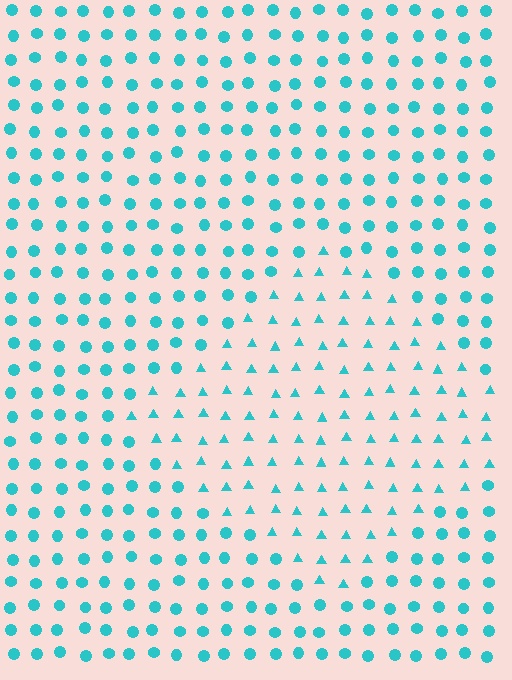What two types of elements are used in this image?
The image uses triangles inside the diamond region and circles outside it.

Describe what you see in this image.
The image is filled with small cyan elements arranged in a uniform grid. A diamond-shaped region contains triangles, while the surrounding area contains circles. The boundary is defined purely by the change in element shape.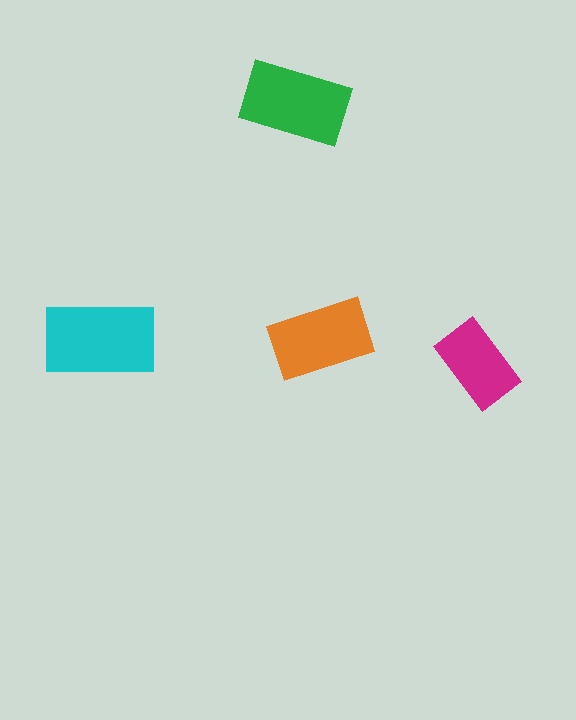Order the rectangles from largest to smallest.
the cyan one, the green one, the orange one, the magenta one.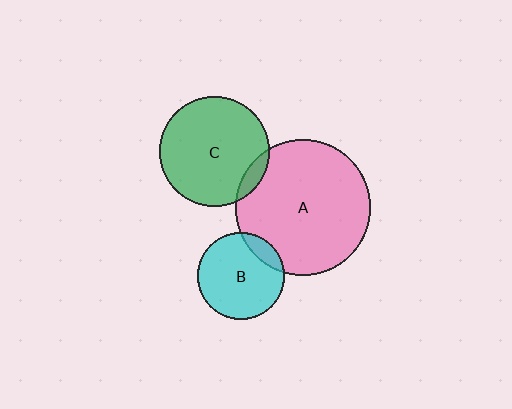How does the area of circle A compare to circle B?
Approximately 2.4 times.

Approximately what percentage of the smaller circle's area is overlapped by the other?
Approximately 10%.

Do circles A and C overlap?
Yes.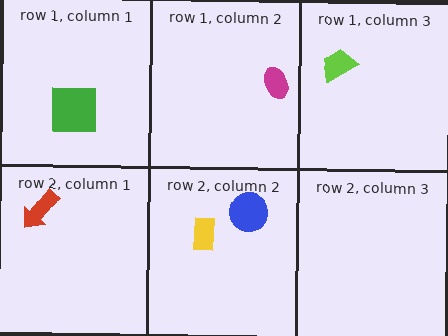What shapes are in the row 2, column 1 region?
The red arrow.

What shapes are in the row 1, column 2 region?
The magenta ellipse.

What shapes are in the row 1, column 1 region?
The green square.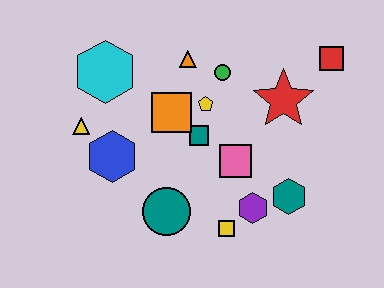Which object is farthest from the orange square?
The red square is farthest from the orange square.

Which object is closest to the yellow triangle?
The blue hexagon is closest to the yellow triangle.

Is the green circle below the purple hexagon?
No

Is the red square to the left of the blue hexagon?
No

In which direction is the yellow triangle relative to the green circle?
The yellow triangle is to the left of the green circle.